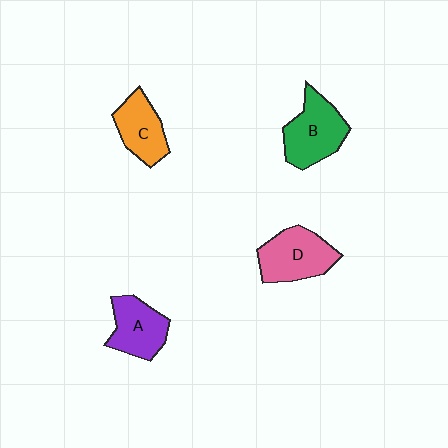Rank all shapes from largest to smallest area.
From largest to smallest: B (green), D (pink), A (purple), C (orange).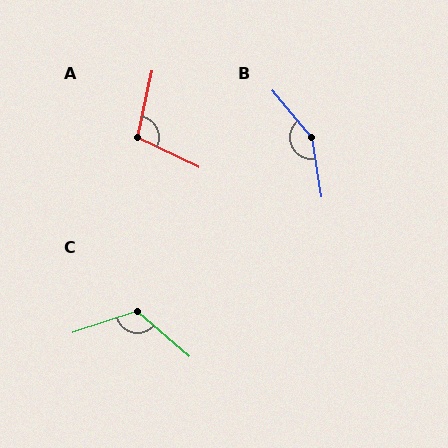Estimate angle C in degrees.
Approximately 121 degrees.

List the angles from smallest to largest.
A (103°), C (121°), B (149°).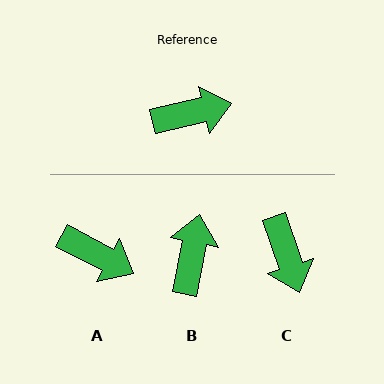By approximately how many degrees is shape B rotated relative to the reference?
Approximately 66 degrees counter-clockwise.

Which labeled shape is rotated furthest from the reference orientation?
C, about 84 degrees away.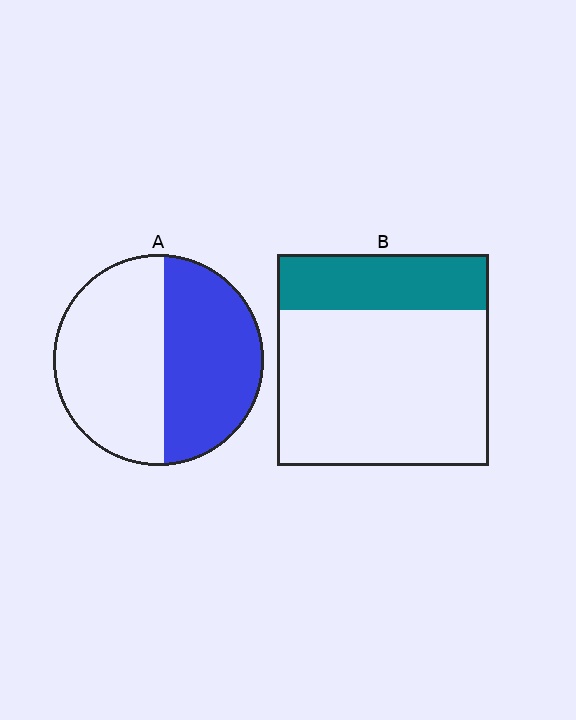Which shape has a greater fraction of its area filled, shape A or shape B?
Shape A.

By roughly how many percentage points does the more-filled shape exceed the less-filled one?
By roughly 20 percentage points (A over B).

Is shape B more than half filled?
No.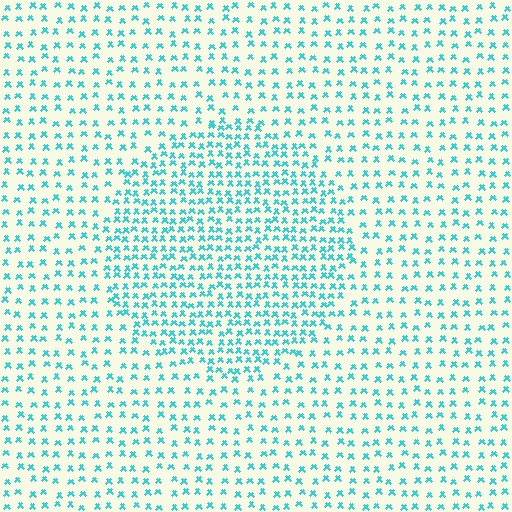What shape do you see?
I see a circle.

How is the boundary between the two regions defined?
The boundary is defined by a change in element density (approximately 1.9x ratio). All elements are the same color, size, and shape.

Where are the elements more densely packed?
The elements are more densely packed inside the circle boundary.